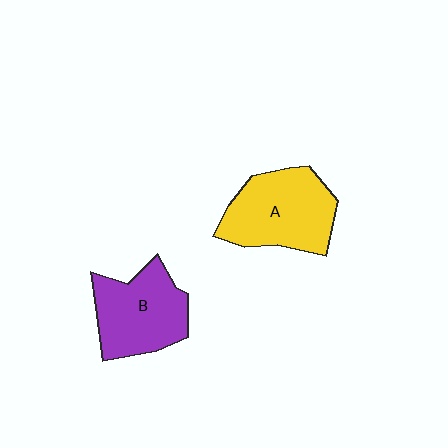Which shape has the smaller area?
Shape B (purple).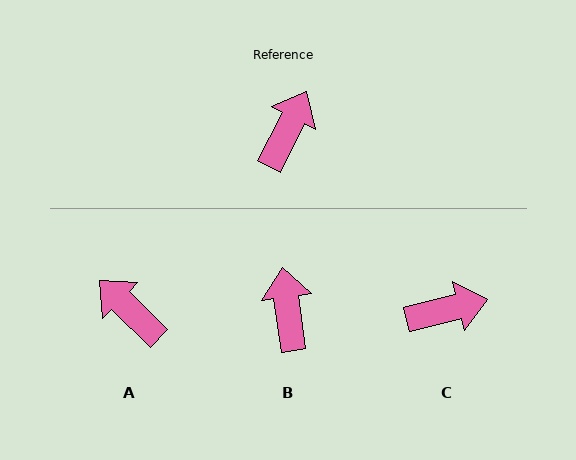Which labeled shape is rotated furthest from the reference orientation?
A, about 73 degrees away.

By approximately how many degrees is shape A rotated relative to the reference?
Approximately 73 degrees counter-clockwise.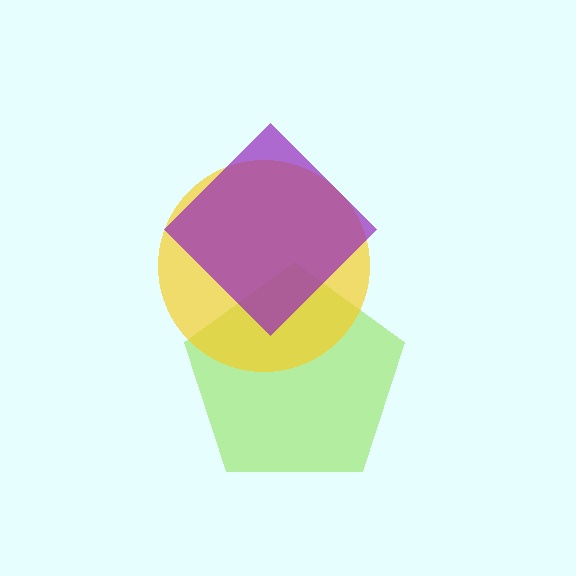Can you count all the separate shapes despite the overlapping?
Yes, there are 3 separate shapes.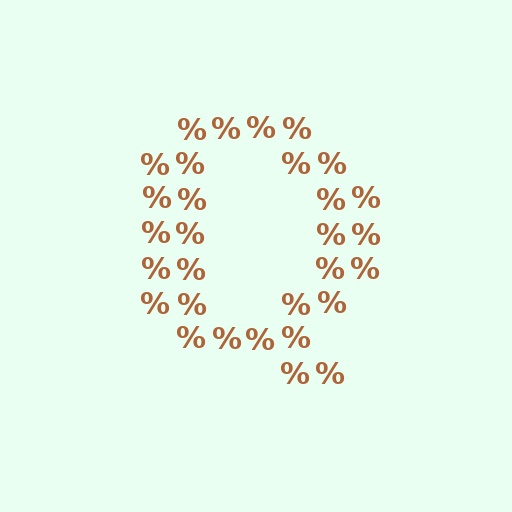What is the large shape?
The large shape is the letter Q.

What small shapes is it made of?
It is made of small percent signs.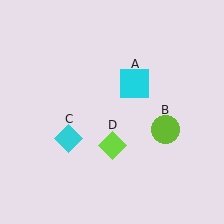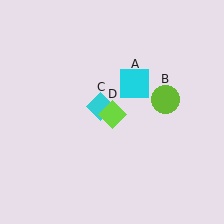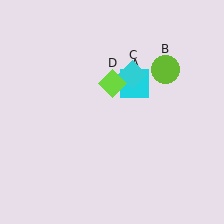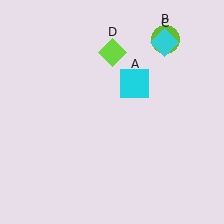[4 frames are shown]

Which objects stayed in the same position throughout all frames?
Cyan square (object A) remained stationary.